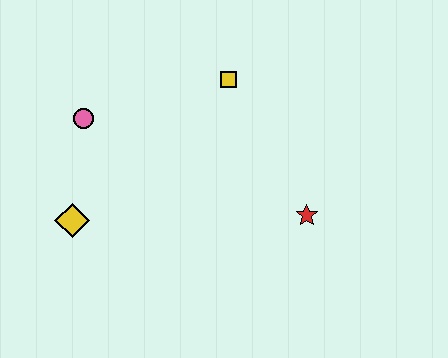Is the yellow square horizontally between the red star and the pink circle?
Yes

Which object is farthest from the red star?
The pink circle is farthest from the red star.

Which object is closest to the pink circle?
The yellow diamond is closest to the pink circle.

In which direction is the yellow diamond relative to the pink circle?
The yellow diamond is below the pink circle.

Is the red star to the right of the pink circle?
Yes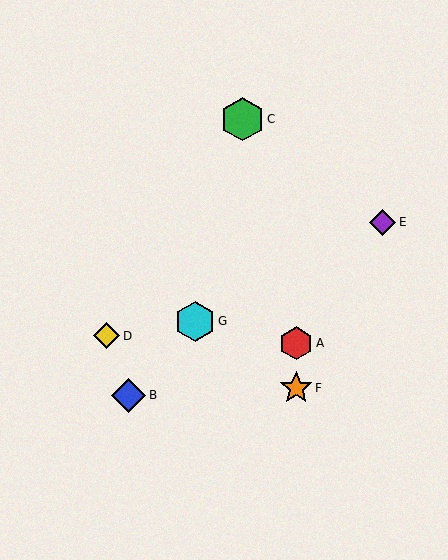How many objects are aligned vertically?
2 objects (A, F) are aligned vertically.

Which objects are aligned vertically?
Objects A, F are aligned vertically.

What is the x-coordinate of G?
Object G is at x≈195.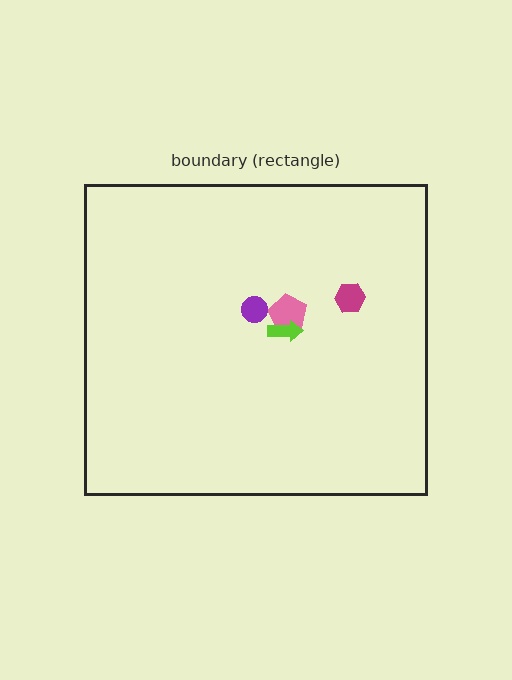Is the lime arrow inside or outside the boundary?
Inside.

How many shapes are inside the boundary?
4 inside, 0 outside.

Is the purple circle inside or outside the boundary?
Inside.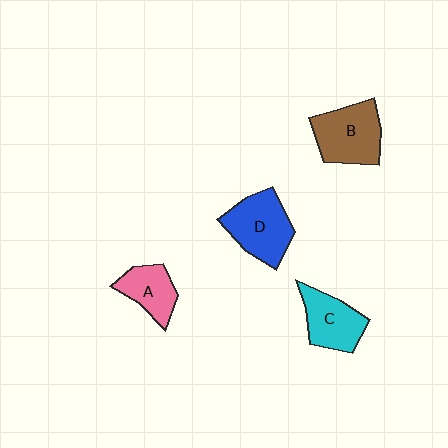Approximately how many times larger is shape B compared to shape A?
Approximately 1.5 times.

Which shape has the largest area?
Shape D (blue).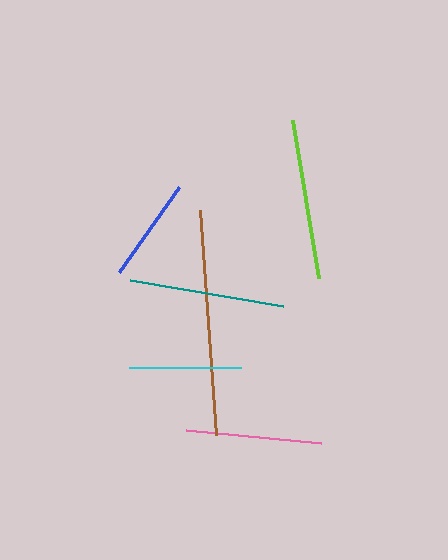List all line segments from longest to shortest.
From longest to shortest: brown, lime, teal, pink, cyan, blue.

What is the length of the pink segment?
The pink segment is approximately 136 pixels long.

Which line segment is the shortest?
The blue line is the shortest at approximately 104 pixels.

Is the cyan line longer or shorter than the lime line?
The lime line is longer than the cyan line.